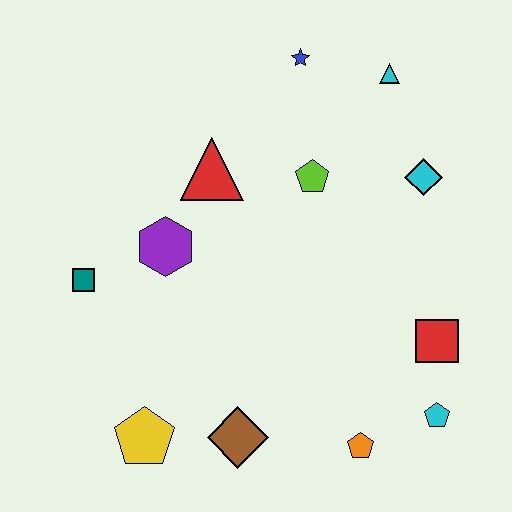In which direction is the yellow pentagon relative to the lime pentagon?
The yellow pentagon is below the lime pentagon.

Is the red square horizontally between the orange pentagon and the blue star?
No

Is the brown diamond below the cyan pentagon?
Yes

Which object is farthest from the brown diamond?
The cyan triangle is farthest from the brown diamond.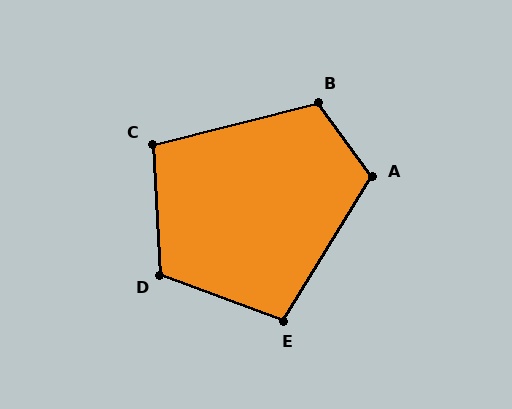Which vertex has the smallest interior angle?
C, at approximately 101 degrees.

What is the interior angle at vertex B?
Approximately 112 degrees (obtuse).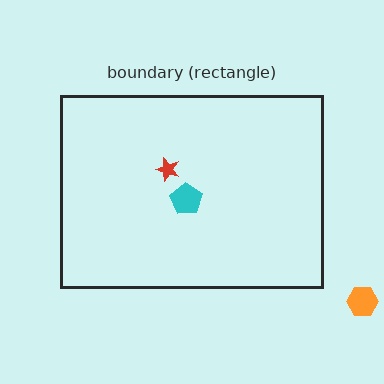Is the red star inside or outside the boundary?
Inside.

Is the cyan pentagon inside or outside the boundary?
Inside.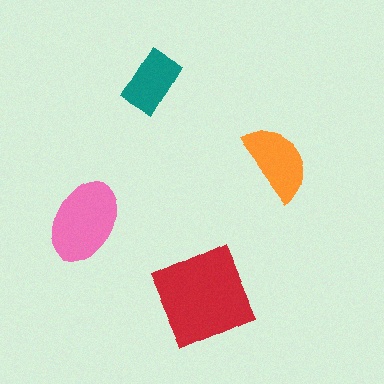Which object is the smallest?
The teal rectangle.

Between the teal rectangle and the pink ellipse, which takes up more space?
The pink ellipse.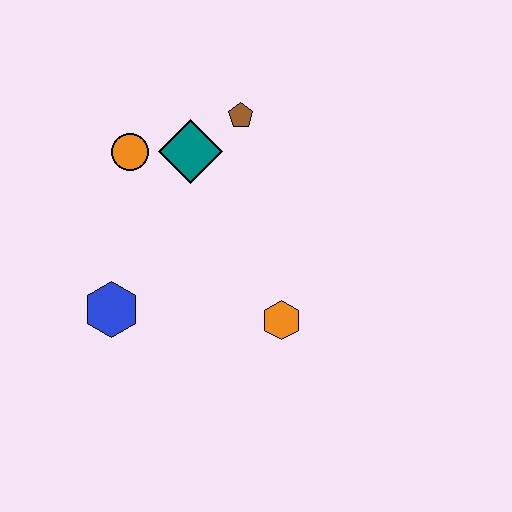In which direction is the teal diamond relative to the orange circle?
The teal diamond is to the right of the orange circle.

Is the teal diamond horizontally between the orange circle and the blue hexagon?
No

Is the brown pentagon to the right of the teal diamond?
Yes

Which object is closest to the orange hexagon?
The blue hexagon is closest to the orange hexagon.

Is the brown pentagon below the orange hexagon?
No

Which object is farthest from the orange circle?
The orange hexagon is farthest from the orange circle.